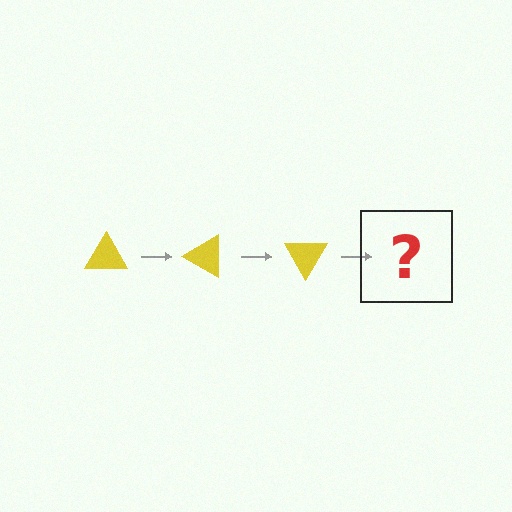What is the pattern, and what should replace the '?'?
The pattern is that the triangle rotates 30 degrees each step. The '?' should be a yellow triangle rotated 90 degrees.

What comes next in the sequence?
The next element should be a yellow triangle rotated 90 degrees.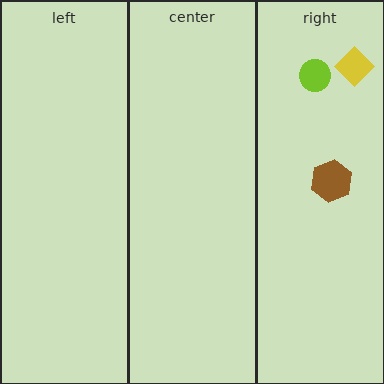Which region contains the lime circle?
The right region.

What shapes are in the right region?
The brown hexagon, the lime circle, the yellow diamond.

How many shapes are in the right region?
3.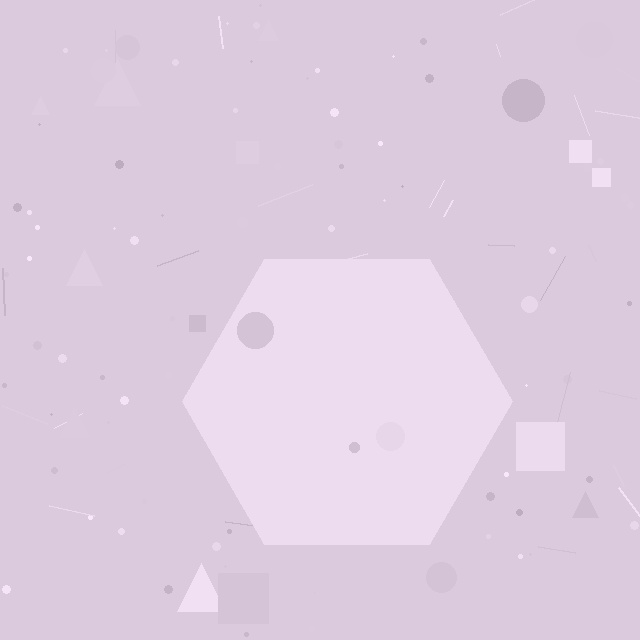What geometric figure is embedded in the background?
A hexagon is embedded in the background.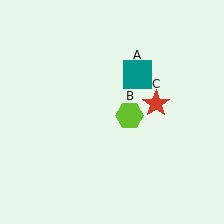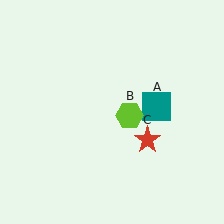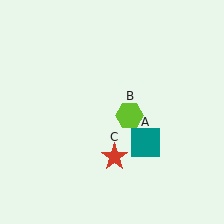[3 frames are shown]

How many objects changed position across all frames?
2 objects changed position: teal square (object A), red star (object C).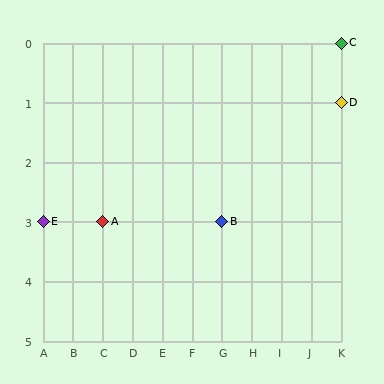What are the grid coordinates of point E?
Point E is at grid coordinates (A, 3).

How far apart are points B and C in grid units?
Points B and C are 4 columns and 3 rows apart (about 5.0 grid units diagonally).